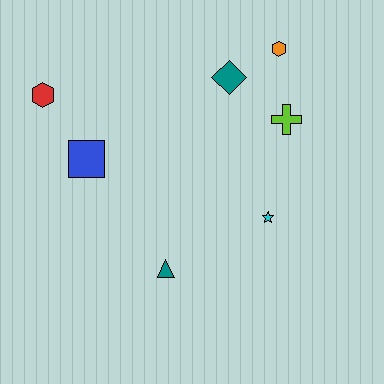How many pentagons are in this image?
There are no pentagons.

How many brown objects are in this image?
There are no brown objects.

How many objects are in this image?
There are 7 objects.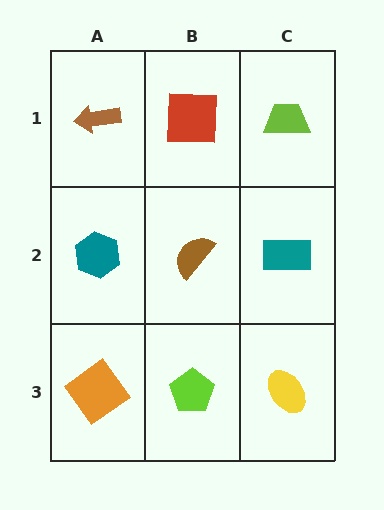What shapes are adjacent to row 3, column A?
A teal hexagon (row 2, column A), a lime pentagon (row 3, column B).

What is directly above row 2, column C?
A lime trapezoid.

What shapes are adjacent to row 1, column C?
A teal rectangle (row 2, column C), a red square (row 1, column B).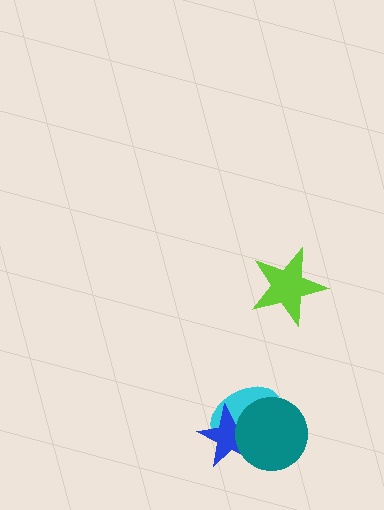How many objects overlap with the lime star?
0 objects overlap with the lime star.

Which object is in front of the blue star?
The teal circle is in front of the blue star.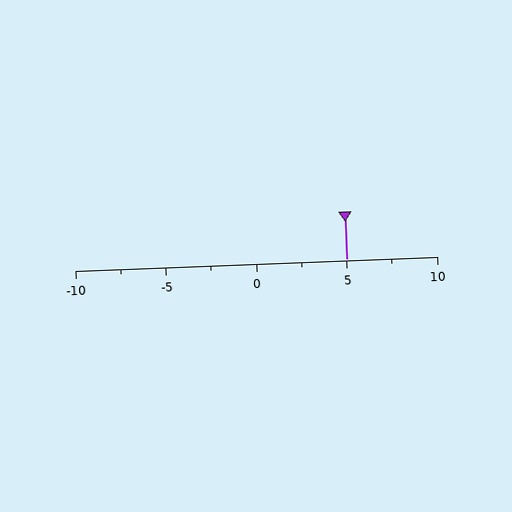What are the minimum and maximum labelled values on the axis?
The axis runs from -10 to 10.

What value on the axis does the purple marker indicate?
The marker indicates approximately 5.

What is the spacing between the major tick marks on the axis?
The major ticks are spaced 5 apart.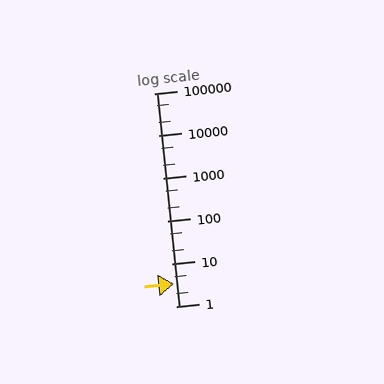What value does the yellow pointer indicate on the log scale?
The pointer indicates approximately 3.4.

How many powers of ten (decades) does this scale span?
The scale spans 5 decades, from 1 to 100000.